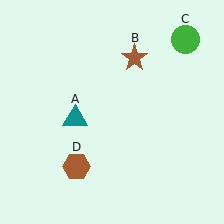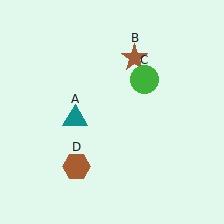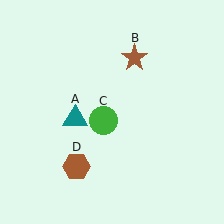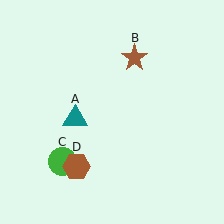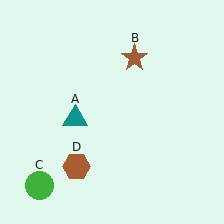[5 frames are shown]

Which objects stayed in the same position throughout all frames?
Teal triangle (object A) and brown star (object B) and brown hexagon (object D) remained stationary.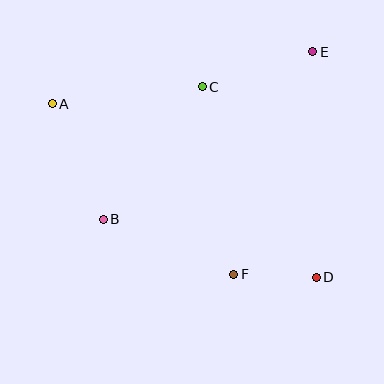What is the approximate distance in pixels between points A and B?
The distance between A and B is approximately 126 pixels.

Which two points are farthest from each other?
Points A and D are farthest from each other.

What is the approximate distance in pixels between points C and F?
The distance between C and F is approximately 190 pixels.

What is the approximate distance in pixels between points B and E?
The distance between B and E is approximately 268 pixels.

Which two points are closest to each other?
Points D and F are closest to each other.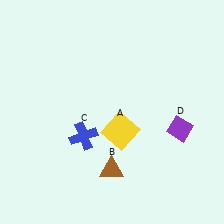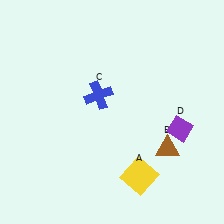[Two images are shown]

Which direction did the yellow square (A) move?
The yellow square (A) moved down.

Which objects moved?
The objects that moved are: the yellow square (A), the brown triangle (B), the blue cross (C).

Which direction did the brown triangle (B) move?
The brown triangle (B) moved right.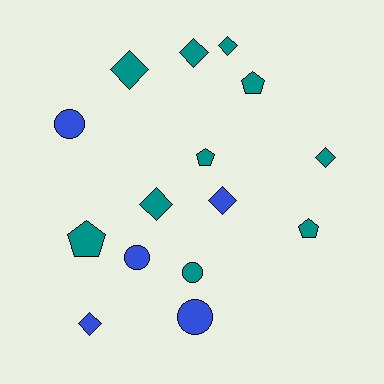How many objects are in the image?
There are 15 objects.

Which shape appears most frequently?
Diamond, with 7 objects.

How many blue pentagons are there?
There are no blue pentagons.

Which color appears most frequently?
Teal, with 10 objects.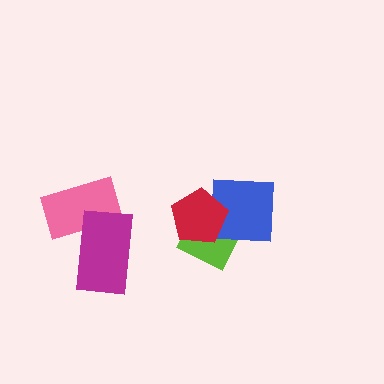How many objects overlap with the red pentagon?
2 objects overlap with the red pentagon.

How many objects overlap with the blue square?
2 objects overlap with the blue square.